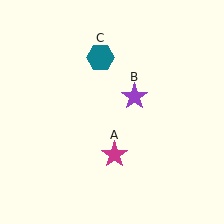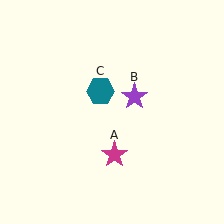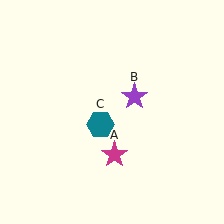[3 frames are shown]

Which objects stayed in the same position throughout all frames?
Magenta star (object A) and purple star (object B) remained stationary.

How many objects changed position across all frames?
1 object changed position: teal hexagon (object C).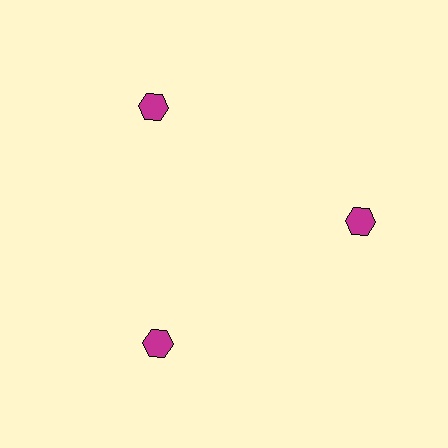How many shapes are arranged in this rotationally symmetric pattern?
There are 3 shapes, arranged in 3 groups of 1.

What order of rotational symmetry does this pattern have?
This pattern has 3-fold rotational symmetry.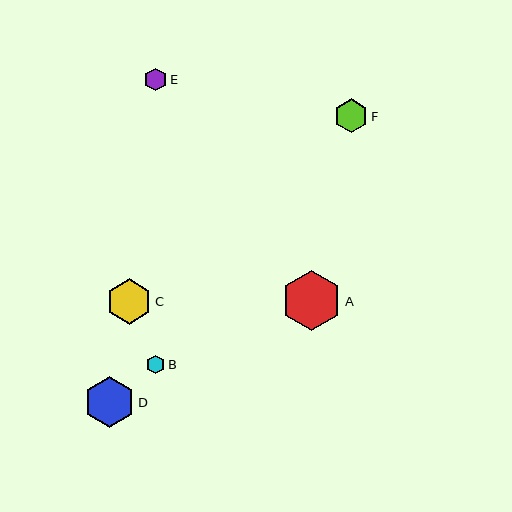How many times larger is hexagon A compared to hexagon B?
Hexagon A is approximately 3.2 times the size of hexagon B.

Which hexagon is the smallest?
Hexagon B is the smallest with a size of approximately 19 pixels.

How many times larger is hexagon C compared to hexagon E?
Hexagon C is approximately 2.0 times the size of hexagon E.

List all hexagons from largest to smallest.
From largest to smallest: A, D, C, F, E, B.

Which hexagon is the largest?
Hexagon A is the largest with a size of approximately 60 pixels.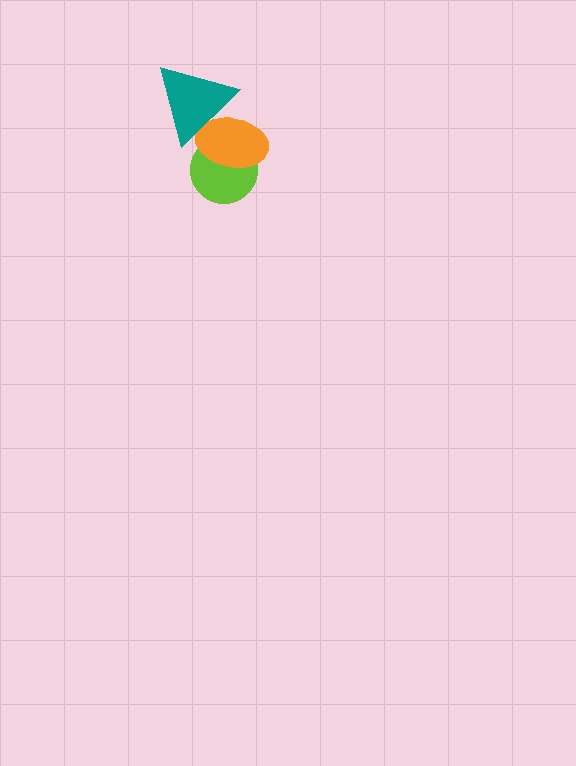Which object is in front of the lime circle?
The orange ellipse is in front of the lime circle.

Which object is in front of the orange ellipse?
The teal triangle is in front of the orange ellipse.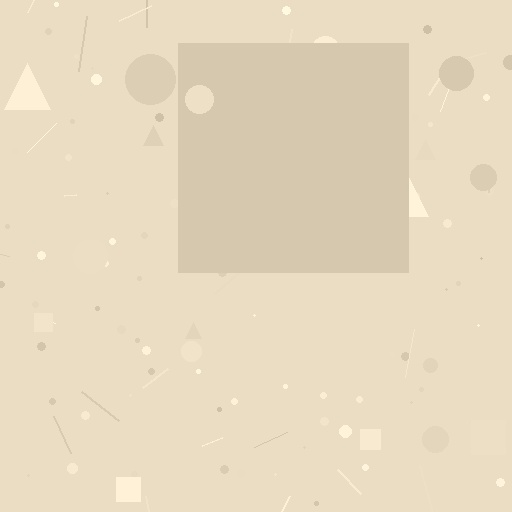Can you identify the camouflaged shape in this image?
The camouflaged shape is a square.